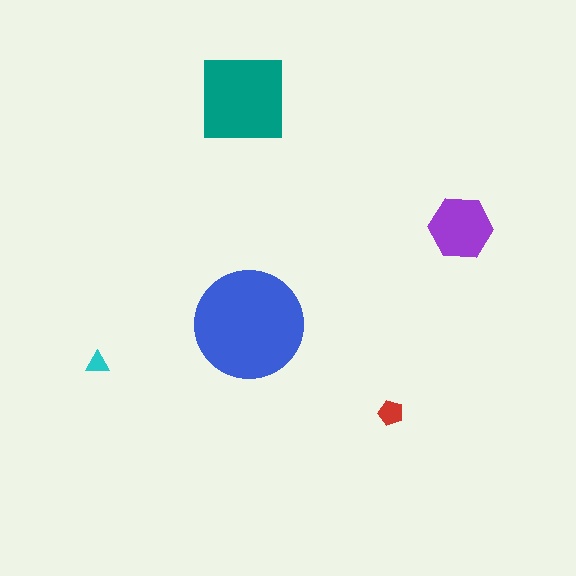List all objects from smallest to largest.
The cyan triangle, the red pentagon, the purple hexagon, the teal square, the blue circle.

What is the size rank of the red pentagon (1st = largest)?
4th.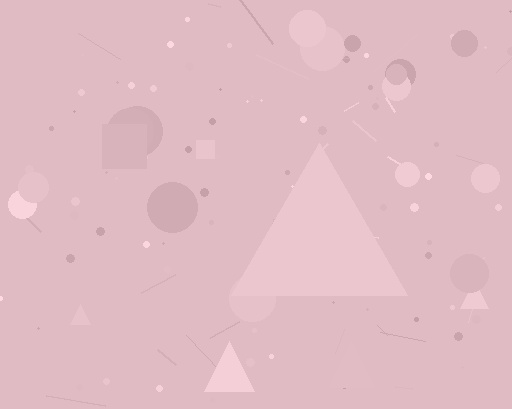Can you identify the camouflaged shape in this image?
The camouflaged shape is a triangle.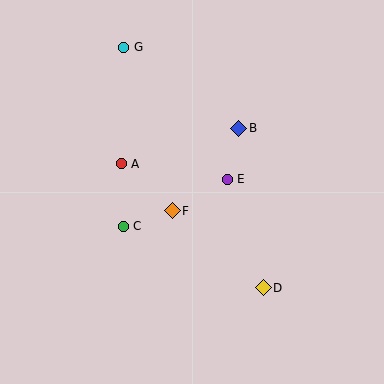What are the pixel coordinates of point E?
Point E is at (227, 179).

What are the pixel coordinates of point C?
Point C is at (123, 226).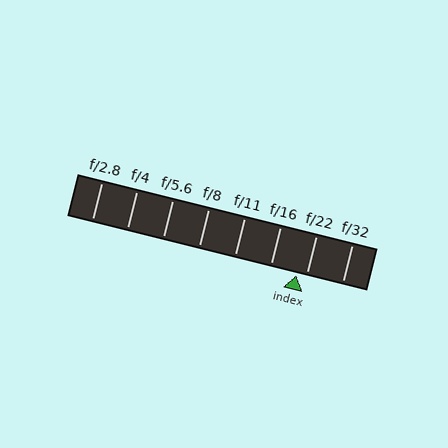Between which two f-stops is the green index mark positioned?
The index mark is between f/16 and f/22.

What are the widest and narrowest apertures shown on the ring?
The widest aperture shown is f/2.8 and the narrowest is f/32.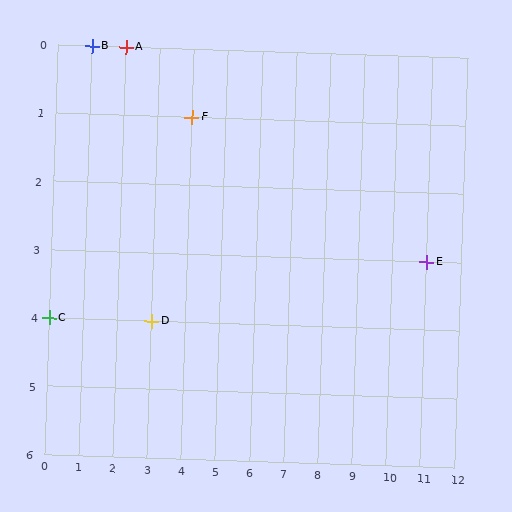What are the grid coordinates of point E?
Point E is at grid coordinates (11, 3).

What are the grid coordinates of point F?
Point F is at grid coordinates (4, 1).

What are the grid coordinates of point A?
Point A is at grid coordinates (2, 0).